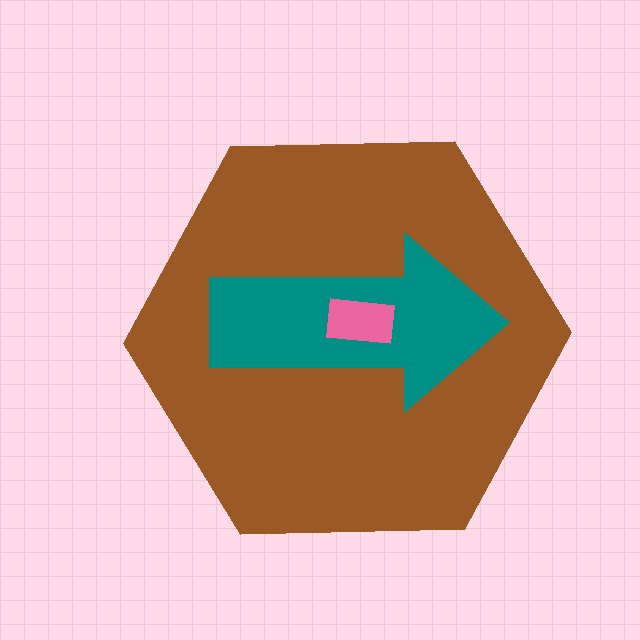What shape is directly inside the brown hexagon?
The teal arrow.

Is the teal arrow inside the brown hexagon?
Yes.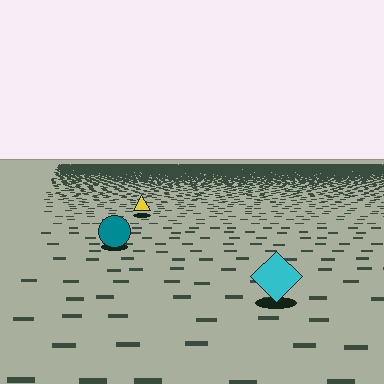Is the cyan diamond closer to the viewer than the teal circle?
Yes. The cyan diamond is closer — you can tell from the texture gradient: the ground texture is coarser near it.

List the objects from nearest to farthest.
From nearest to farthest: the cyan diamond, the teal circle, the yellow triangle.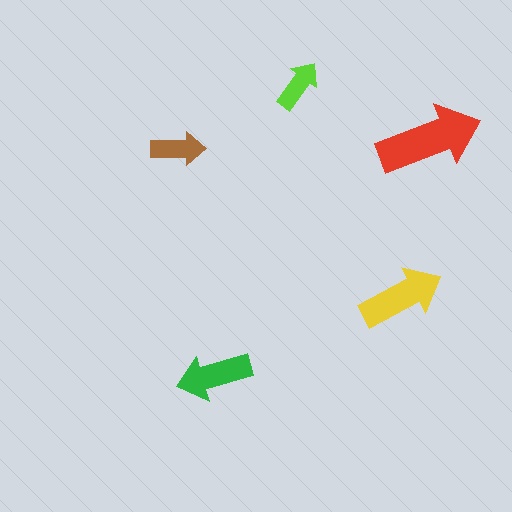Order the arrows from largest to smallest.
the red one, the yellow one, the green one, the brown one, the lime one.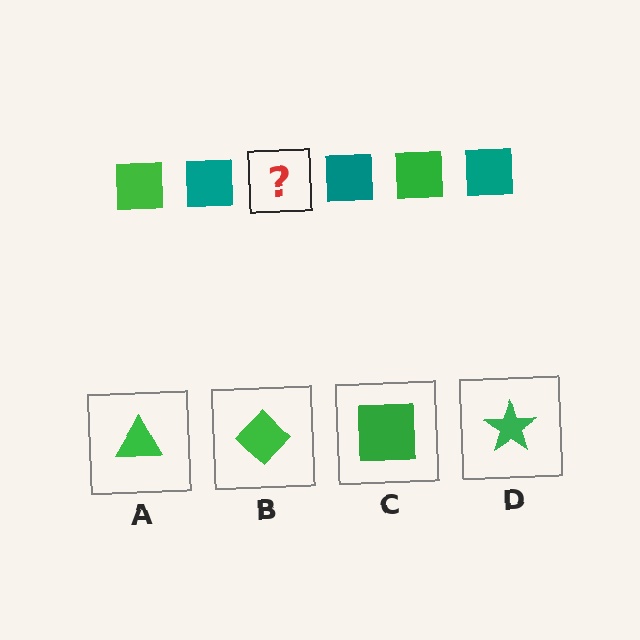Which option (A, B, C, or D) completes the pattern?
C.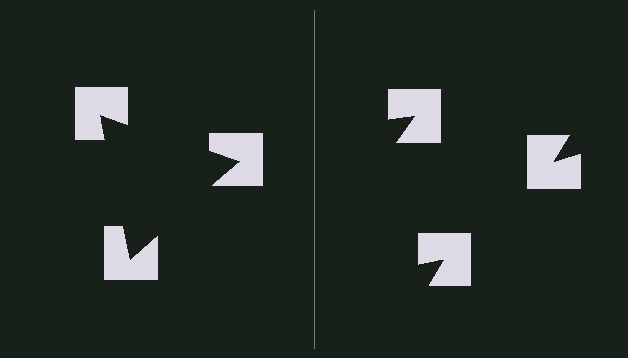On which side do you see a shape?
An illusory triangle appears on the left side. On the right side the wedge cuts are rotated, so no coherent shape forms.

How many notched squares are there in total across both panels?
6 — 3 on each side.